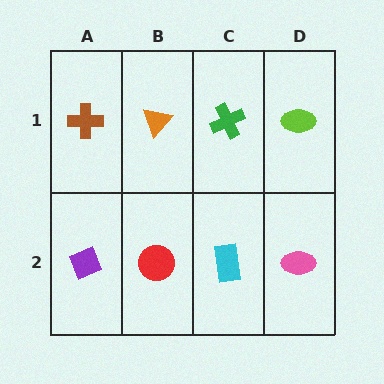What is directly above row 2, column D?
A lime ellipse.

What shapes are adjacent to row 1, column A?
A purple diamond (row 2, column A), an orange triangle (row 1, column B).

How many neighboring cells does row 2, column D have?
2.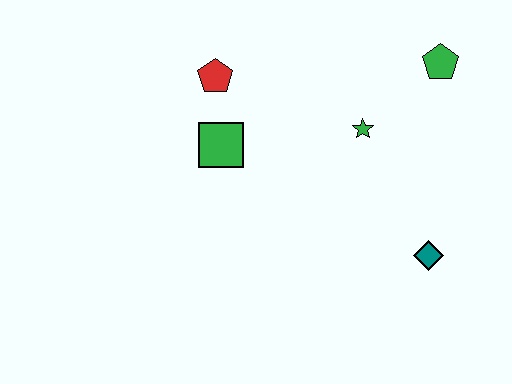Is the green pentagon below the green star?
No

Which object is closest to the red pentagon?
The green square is closest to the red pentagon.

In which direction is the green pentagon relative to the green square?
The green pentagon is to the right of the green square.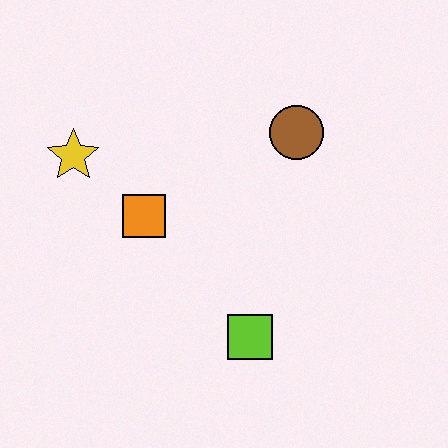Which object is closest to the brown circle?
The orange square is closest to the brown circle.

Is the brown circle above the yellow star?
Yes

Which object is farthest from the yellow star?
The lime square is farthest from the yellow star.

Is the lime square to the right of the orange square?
Yes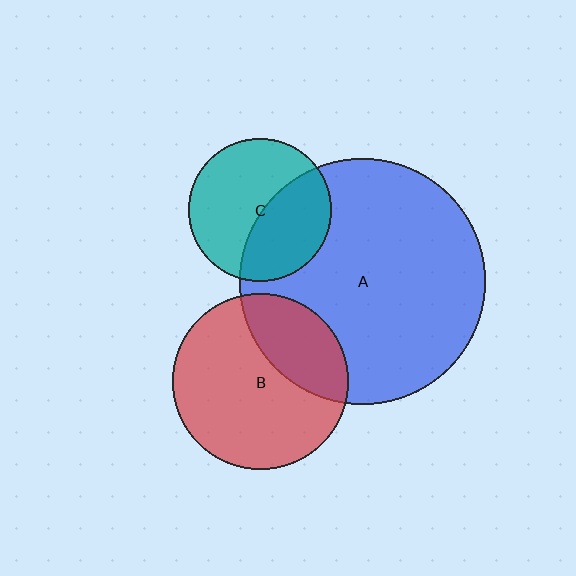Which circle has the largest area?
Circle A (blue).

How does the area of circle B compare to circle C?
Approximately 1.5 times.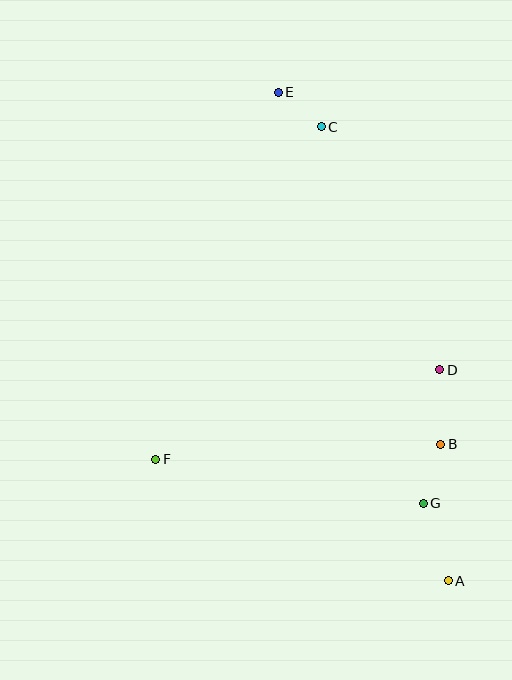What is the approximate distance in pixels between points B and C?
The distance between B and C is approximately 339 pixels.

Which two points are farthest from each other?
Points A and E are farthest from each other.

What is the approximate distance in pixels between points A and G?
The distance between A and G is approximately 82 pixels.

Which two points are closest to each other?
Points C and E are closest to each other.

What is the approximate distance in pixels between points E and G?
The distance between E and G is approximately 436 pixels.